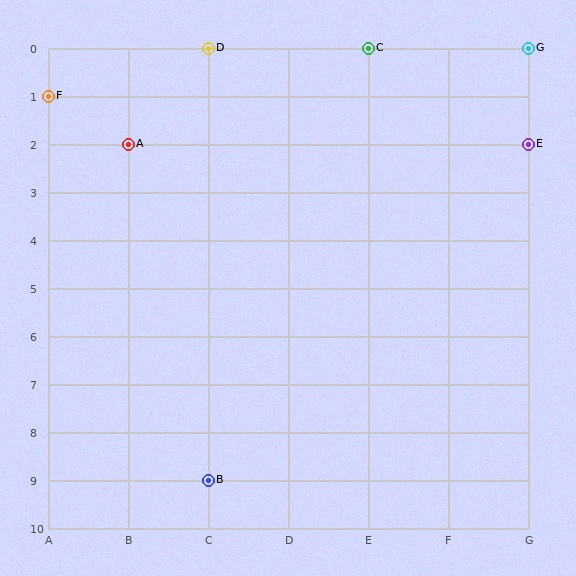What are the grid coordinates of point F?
Point F is at grid coordinates (A, 1).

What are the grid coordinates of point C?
Point C is at grid coordinates (E, 0).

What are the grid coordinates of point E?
Point E is at grid coordinates (G, 2).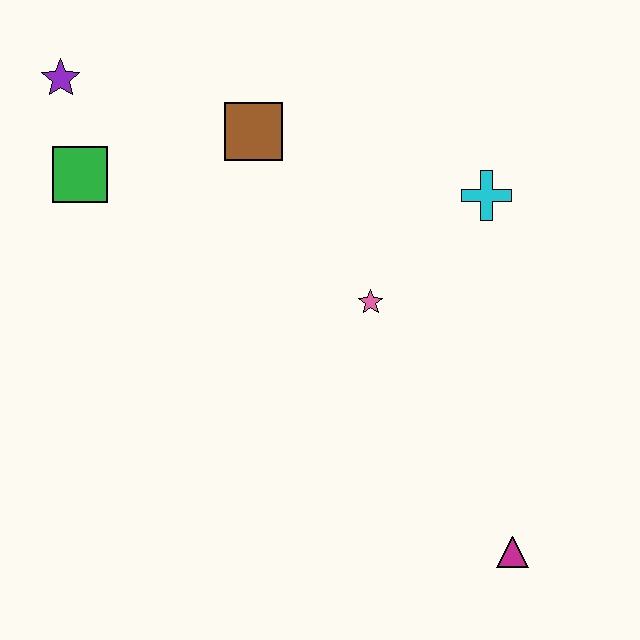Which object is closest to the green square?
The purple star is closest to the green square.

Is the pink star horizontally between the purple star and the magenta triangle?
Yes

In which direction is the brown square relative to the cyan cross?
The brown square is to the left of the cyan cross.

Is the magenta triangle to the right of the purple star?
Yes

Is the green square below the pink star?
No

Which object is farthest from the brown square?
The magenta triangle is farthest from the brown square.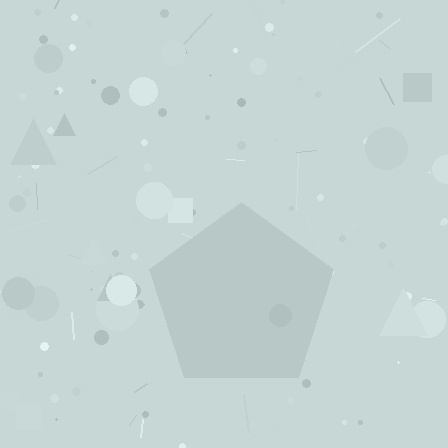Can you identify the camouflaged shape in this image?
The camouflaged shape is a pentagon.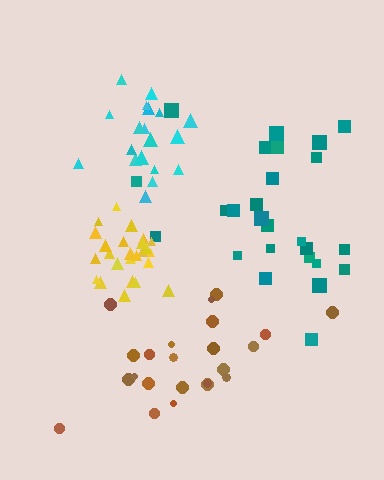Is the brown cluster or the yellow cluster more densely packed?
Yellow.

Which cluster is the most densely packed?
Yellow.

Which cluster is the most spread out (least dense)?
Teal.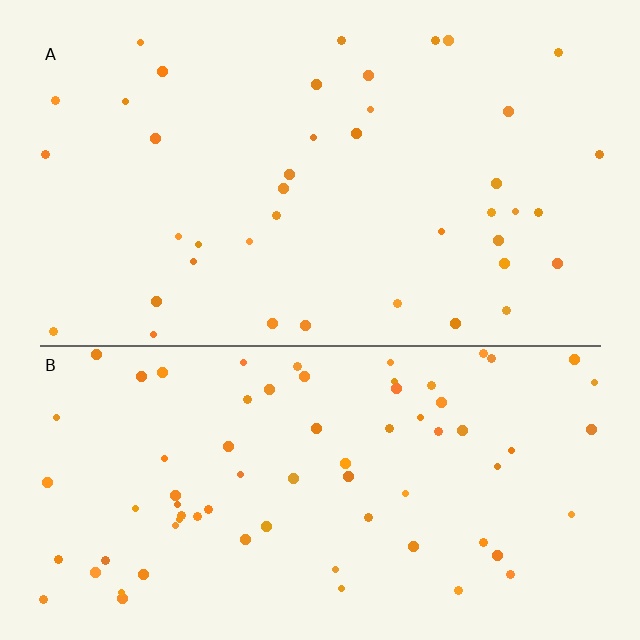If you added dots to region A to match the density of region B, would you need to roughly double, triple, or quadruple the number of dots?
Approximately double.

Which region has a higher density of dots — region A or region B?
B (the bottom).